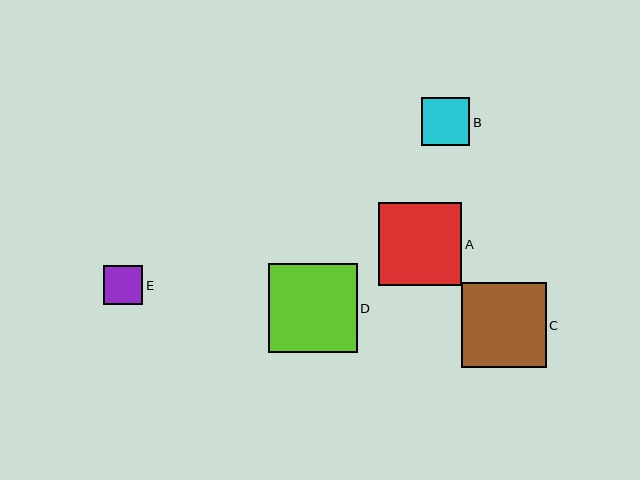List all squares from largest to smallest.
From largest to smallest: D, C, A, B, E.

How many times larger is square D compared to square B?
Square D is approximately 1.8 times the size of square B.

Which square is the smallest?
Square E is the smallest with a size of approximately 39 pixels.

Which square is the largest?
Square D is the largest with a size of approximately 89 pixels.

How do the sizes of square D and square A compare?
Square D and square A are approximately the same size.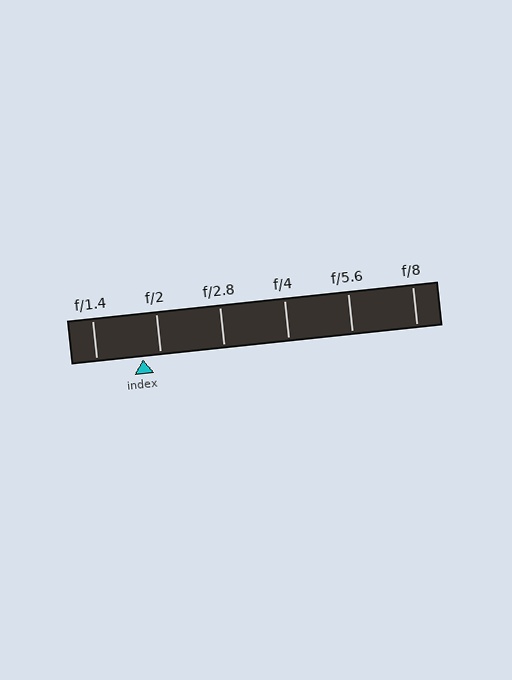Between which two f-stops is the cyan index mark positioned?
The index mark is between f/1.4 and f/2.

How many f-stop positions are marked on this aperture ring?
There are 6 f-stop positions marked.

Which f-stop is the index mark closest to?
The index mark is closest to f/2.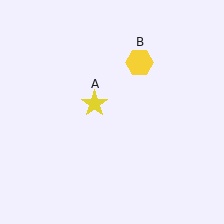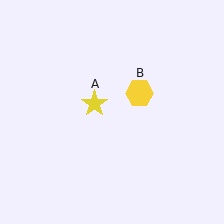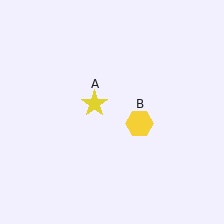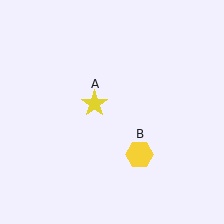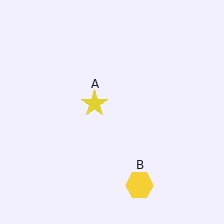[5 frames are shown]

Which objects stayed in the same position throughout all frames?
Yellow star (object A) remained stationary.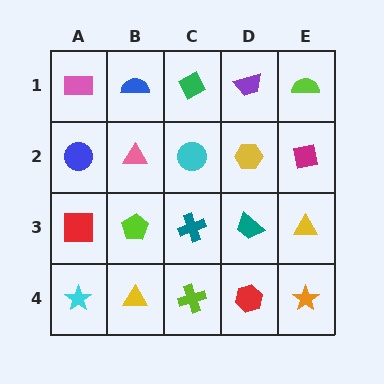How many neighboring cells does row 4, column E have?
2.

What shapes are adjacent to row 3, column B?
A pink triangle (row 2, column B), a yellow triangle (row 4, column B), a red square (row 3, column A), a teal cross (row 3, column C).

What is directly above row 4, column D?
A teal trapezoid.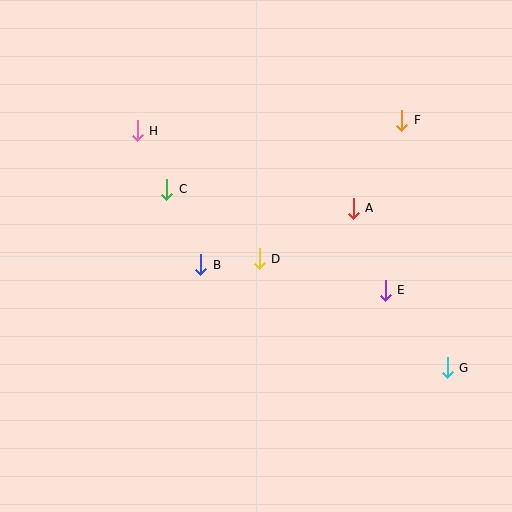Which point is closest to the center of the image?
Point D at (259, 259) is closest to the center.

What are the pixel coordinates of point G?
Point G is at (447, 368).